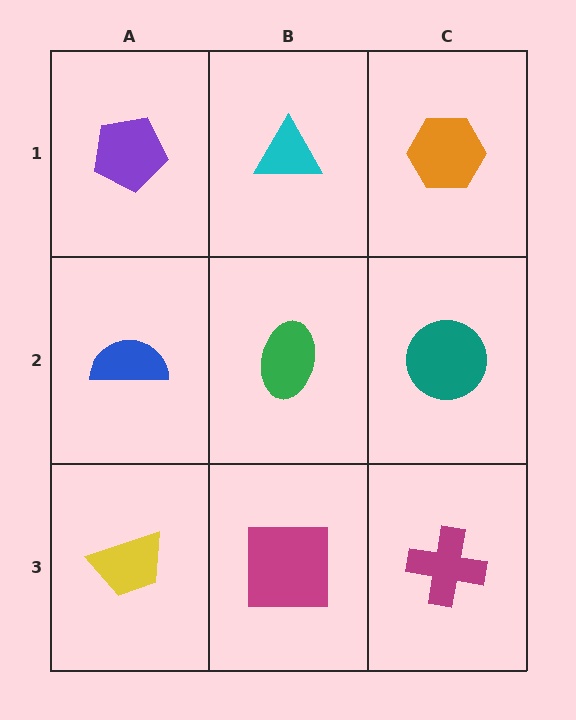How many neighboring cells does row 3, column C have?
2.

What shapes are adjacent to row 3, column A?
A blue semicircle (row 2, column A), a magenta square (row 3, column B).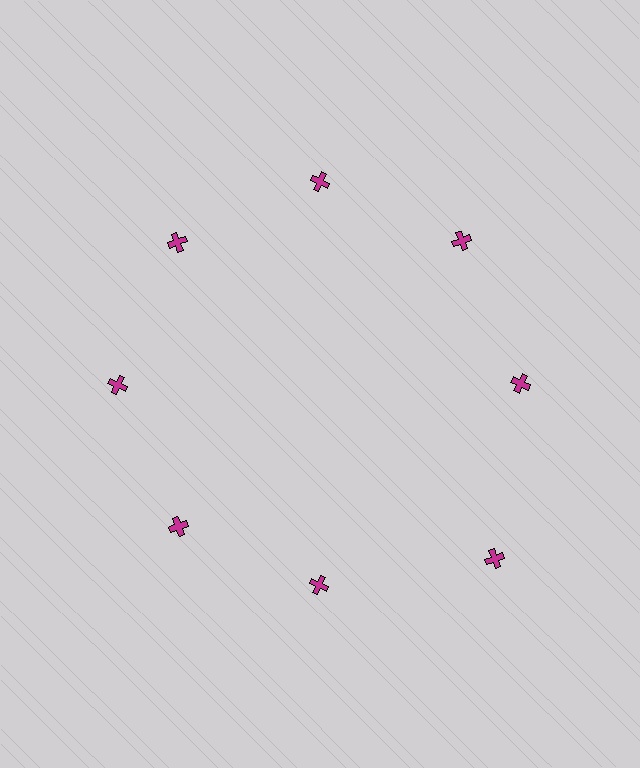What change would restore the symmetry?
The symmetry would be restored by moving it inward, back onto the ring so that all 8 crosses sit at equal angles and equal distance from the center.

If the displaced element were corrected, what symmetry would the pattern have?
It would have 8-fold rotational symmetry — the pattern would map onto itself every 45 degrees.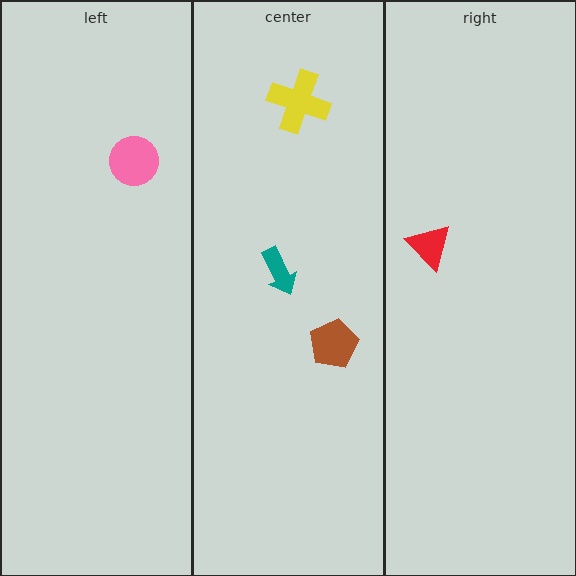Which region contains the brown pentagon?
The center region.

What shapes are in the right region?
The red triangle.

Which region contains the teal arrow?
The center region.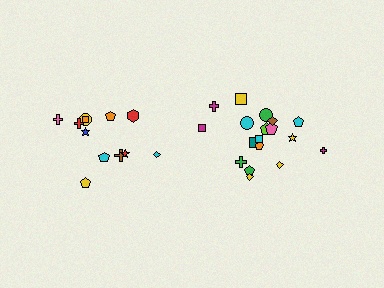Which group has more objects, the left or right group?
The right group.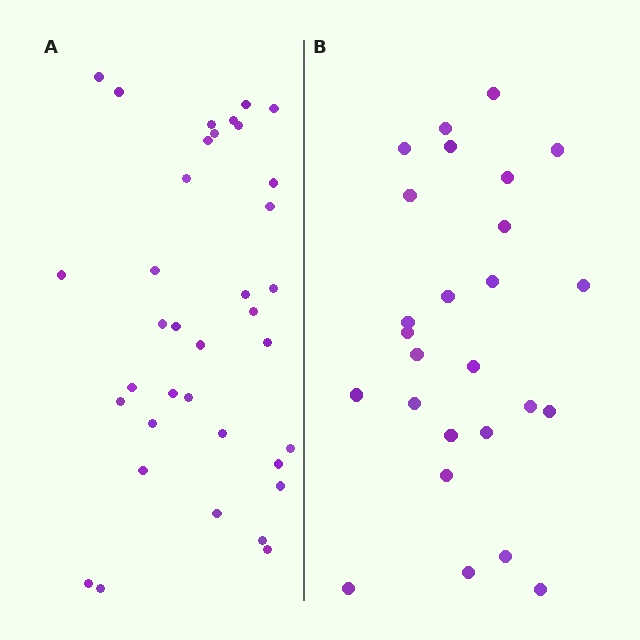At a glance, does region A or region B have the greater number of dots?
Region A (the left region) has more dots.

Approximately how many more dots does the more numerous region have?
Region A has roughly 10 or so more dots than region B.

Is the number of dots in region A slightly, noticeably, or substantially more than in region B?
Region A has noticeably more, but not dramatically so. The ratio is roughly 1.4 to 1.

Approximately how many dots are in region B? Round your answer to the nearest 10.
About 30 dots. (The exact count is 26, which rounds to 30.)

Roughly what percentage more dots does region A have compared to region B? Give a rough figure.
About 40% more.